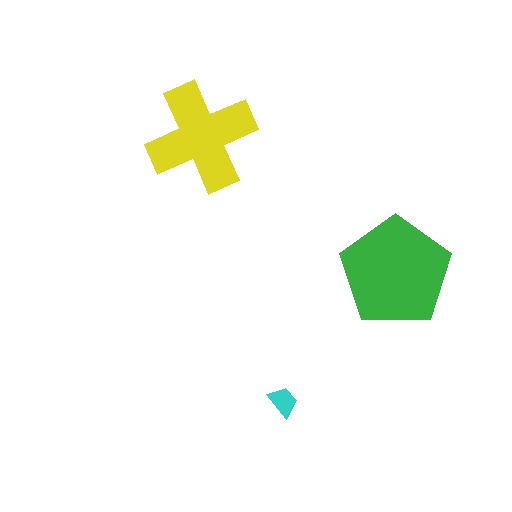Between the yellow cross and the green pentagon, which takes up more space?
The green pentagon.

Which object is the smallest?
The cyan trapezoid.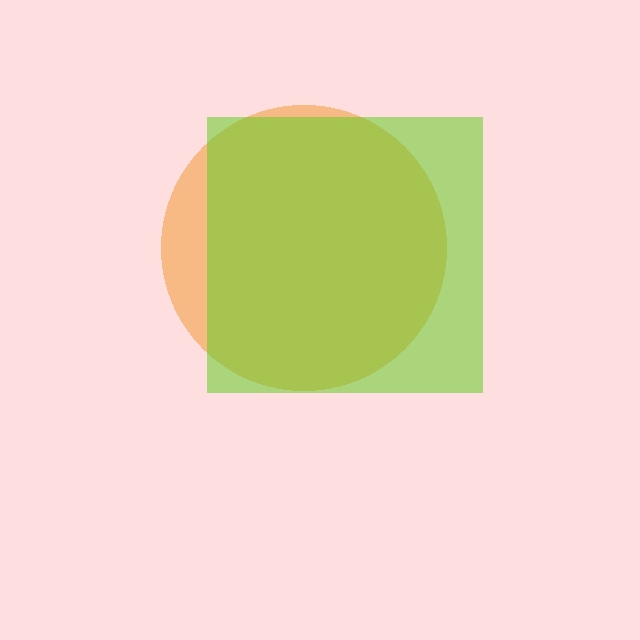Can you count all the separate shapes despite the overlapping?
Yes, there are 2 separate shapes.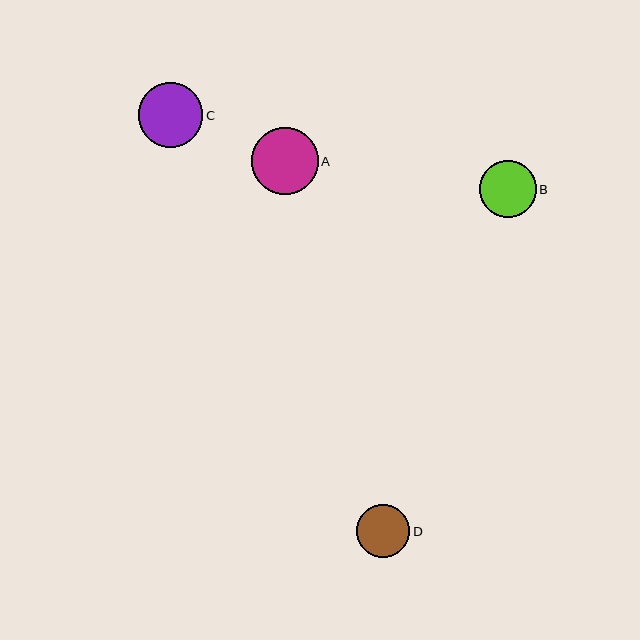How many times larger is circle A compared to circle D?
Circle A is approximately 1.3 times the size of circle D.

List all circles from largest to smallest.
From largest to smallest: A, C, B, D.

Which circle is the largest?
Circle A is the largest with a size of approximately 67 pixels.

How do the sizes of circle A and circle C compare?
Circle A and circle C are approximately the same size.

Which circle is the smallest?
Circle D is the smallest with a size of approximately 53 pixels.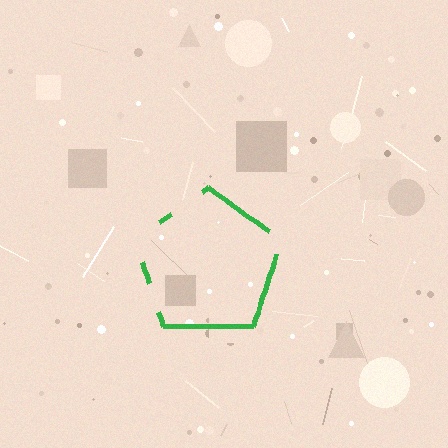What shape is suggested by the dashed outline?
The dashed outline suggests a pentagon.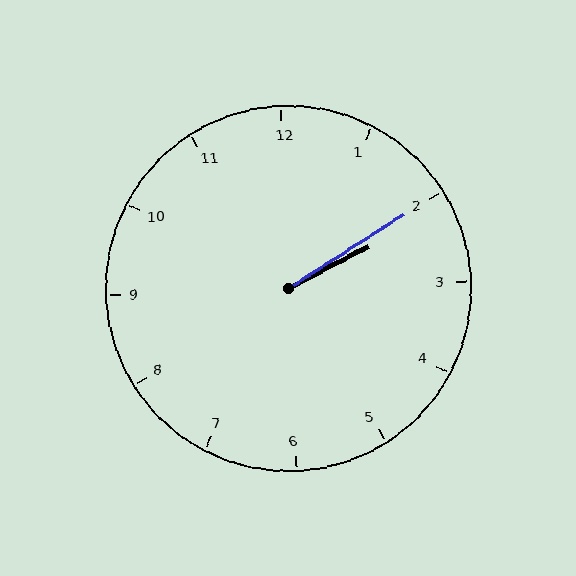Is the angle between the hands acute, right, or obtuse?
It is acute.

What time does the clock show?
2:10.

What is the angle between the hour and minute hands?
Approximately 5 degrees.